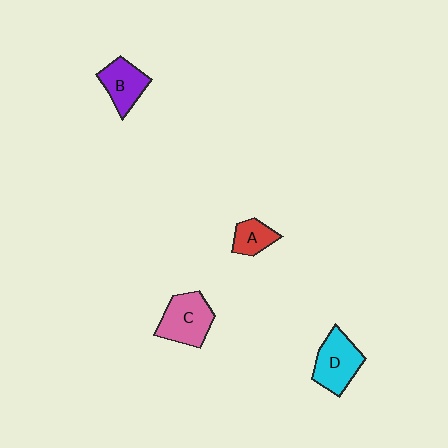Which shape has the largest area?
Shape C (pink).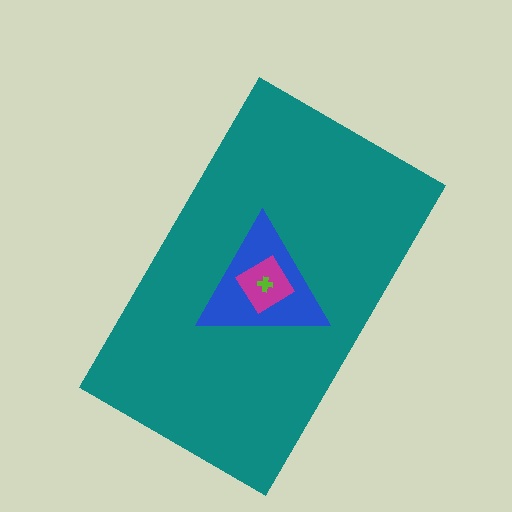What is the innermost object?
The lime cross.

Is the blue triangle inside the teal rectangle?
Yes.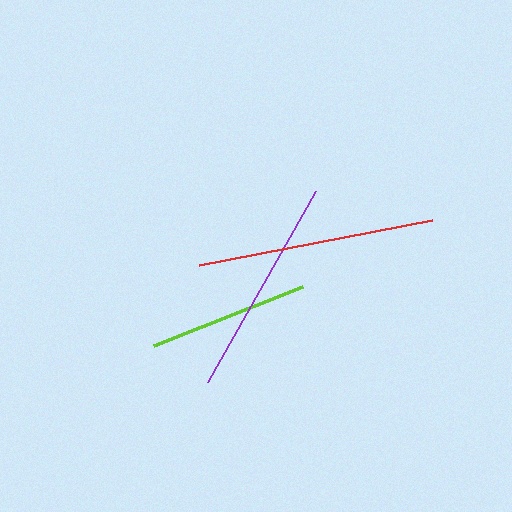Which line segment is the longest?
The red line is the longest at approximately 238 pixels.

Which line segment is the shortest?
The lime line is the shortest at approximately 161 pixels.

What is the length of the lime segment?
The lime segment is approximately 161 pixels long.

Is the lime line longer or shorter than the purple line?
The purple line is longer than the lime line.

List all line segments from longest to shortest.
From longest to shortest: red, purple, lime.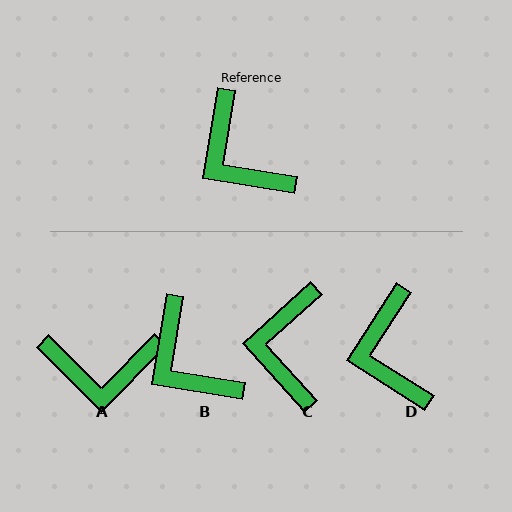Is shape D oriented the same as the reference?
No, it is off by about 23 degrees.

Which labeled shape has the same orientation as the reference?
B.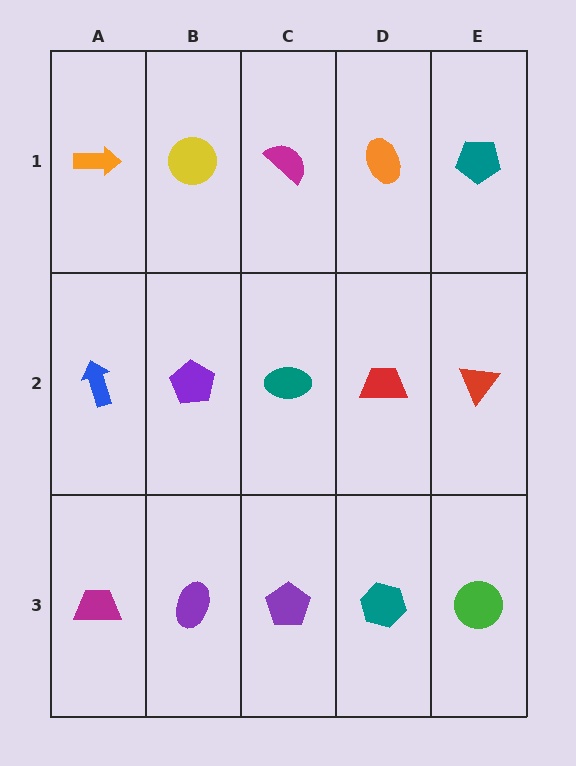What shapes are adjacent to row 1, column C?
A teal ellipse (row 2, column C), a yellow circle (row 1, column B), an orange ellipse (row 1, column D).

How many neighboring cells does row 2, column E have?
3.